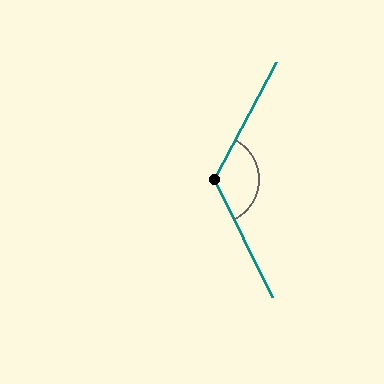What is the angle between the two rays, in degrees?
Approximately 126 degrees.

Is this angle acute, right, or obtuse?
It is obtuse.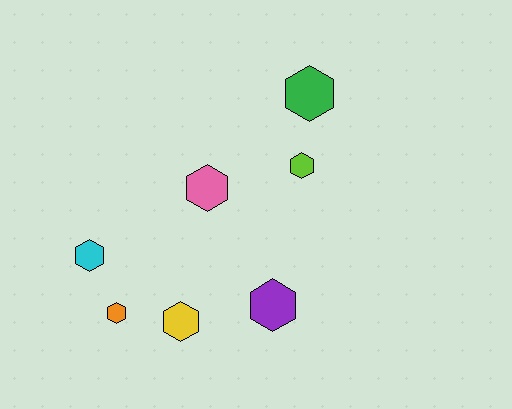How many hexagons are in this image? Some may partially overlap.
There are 7 hexagons.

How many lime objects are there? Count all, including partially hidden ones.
There is 1 lime object.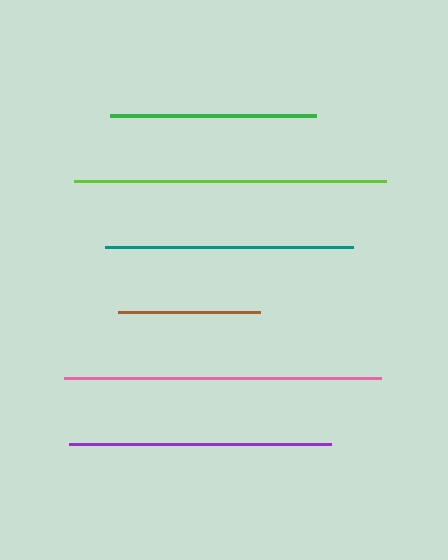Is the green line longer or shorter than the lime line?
The lime line is longer than the green line.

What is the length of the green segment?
The green segment is approximately 206 pixels long.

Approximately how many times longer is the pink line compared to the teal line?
The pink line is approximately 1.3 times the length of the teal line.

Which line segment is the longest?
The pink line is the longest at approximately 318 pixels.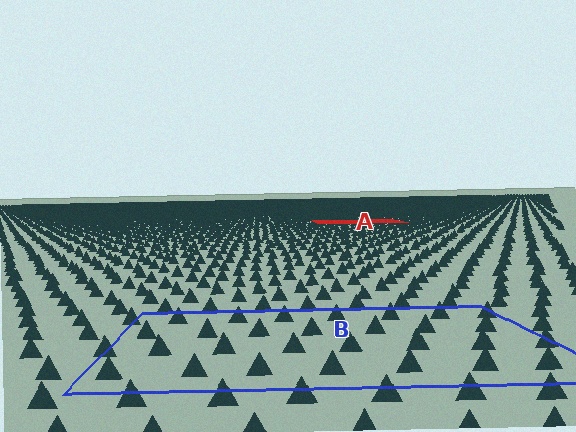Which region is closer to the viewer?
Region B is closer. The texture elements there are larger and more spread out.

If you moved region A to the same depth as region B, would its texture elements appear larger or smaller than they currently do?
They would appear larger. At a closer depth, the same texture elements are projected at a bigger on-screen size.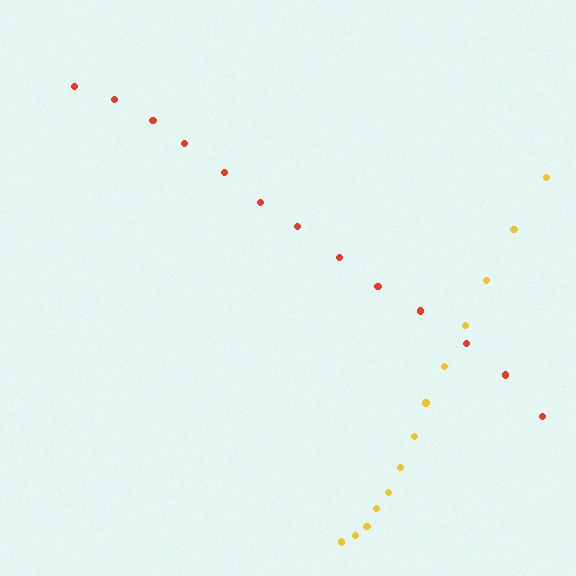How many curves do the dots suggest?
There are 2 distinct paths.